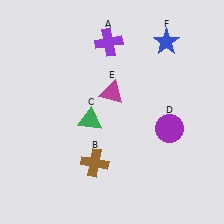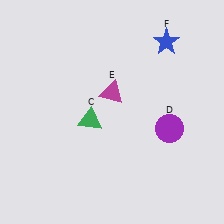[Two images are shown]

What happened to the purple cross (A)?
The purple cross (A) was removed in Image 2. It was in the top-left area of Image 1.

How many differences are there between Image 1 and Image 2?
There are 2 differences between the two images.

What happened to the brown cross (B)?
The brown cross (B) was removed in Image 2. It was in the bottom-left area of Image 1.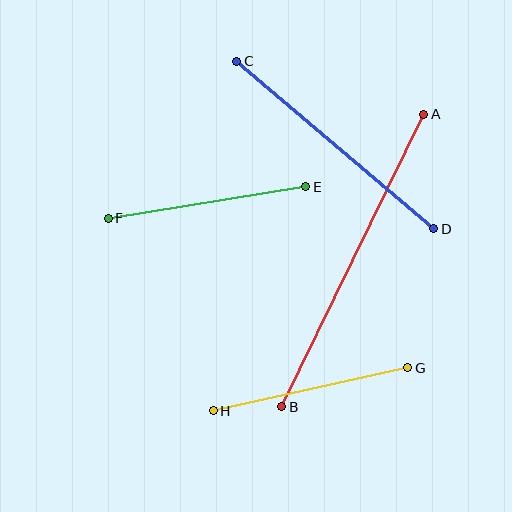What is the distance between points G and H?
The distance is approximately 199 pixels.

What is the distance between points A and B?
The distance is approximately 326 pixels.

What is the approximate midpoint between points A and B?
The midpoint is at approximately (353, 261) pixels.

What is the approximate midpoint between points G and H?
The midpoint is at approximately (310, 389) pixels.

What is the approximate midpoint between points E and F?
The midpoint is at approximately (207, 203) pixels.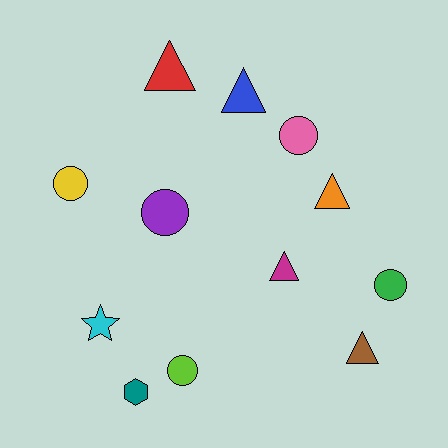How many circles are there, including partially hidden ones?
There are 5 circles.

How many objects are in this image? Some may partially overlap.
There are 12 objects.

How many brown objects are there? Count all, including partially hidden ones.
There is 1 brown object.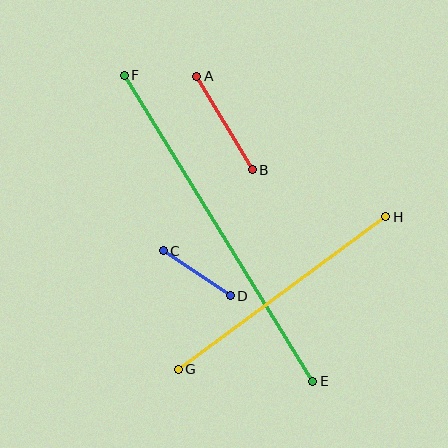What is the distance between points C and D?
The distance is approximately 81 pixels.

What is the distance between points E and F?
The distance is approximately 359 pixels.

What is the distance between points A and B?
The distance is approximately 109 pixels.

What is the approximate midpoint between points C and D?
The midpoint is at approximately (197, 273) pixels.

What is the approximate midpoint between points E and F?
The midpoint is at approximately (218, 228) pixels.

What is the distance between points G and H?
The distance is approximately 258 pixels.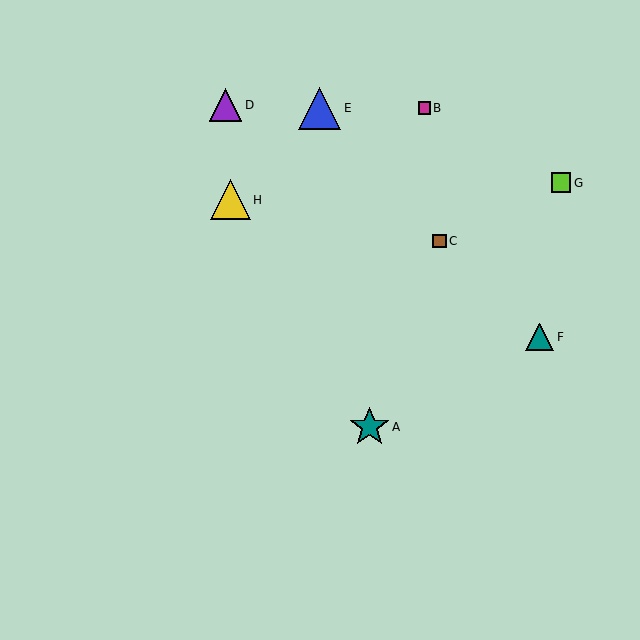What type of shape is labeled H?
Shape H is a yellow triangle.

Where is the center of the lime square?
The center of the lime square is at (561, 183).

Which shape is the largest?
The blue triangle (labeled E) is the largest.